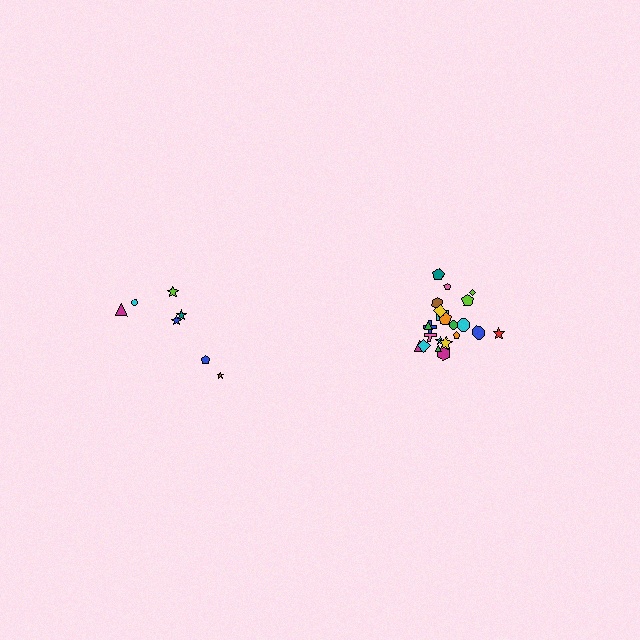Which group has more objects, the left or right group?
The right group.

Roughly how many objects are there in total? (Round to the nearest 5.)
Roughly 30 objects in total.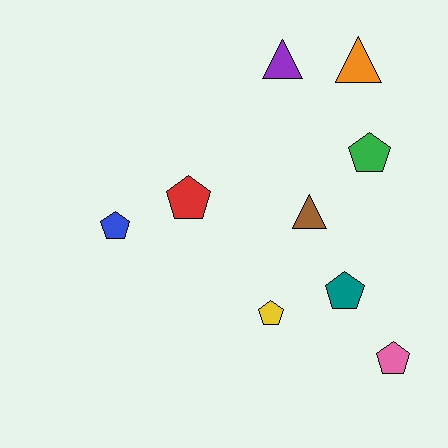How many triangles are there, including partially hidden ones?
There are 3 triangles.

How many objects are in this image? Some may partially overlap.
There are 9 objects.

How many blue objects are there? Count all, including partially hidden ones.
There is 1 blue object.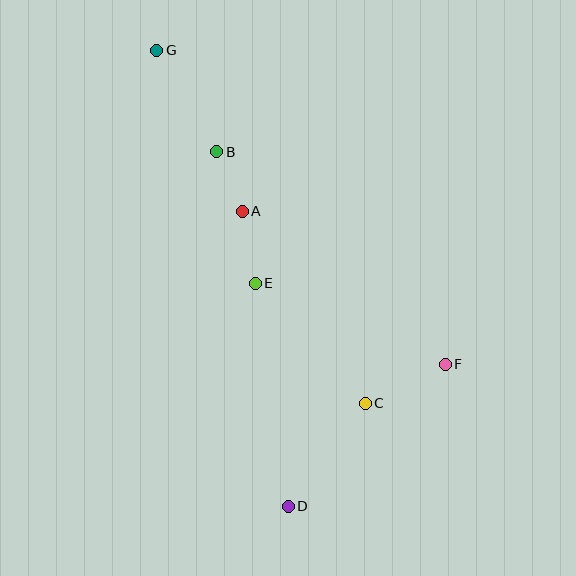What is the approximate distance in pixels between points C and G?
The distance between C and G is approximately 410 pixels.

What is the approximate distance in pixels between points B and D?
The distance between B and D is approximately 361 pixels.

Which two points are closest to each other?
Points A and B are closest to each other.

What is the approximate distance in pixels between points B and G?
The distance between B and G is approximately 118 pixels.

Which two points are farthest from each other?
Points D and G are farthest from each other.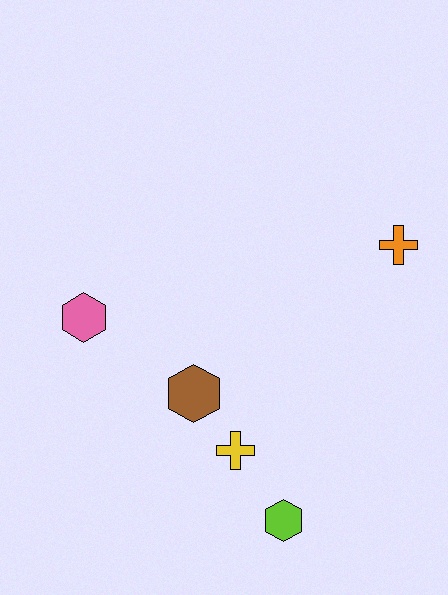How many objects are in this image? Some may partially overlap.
There are 5 objects.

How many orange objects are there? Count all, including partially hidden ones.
There is 1 orange object.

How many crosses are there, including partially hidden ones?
There are 2 crosses.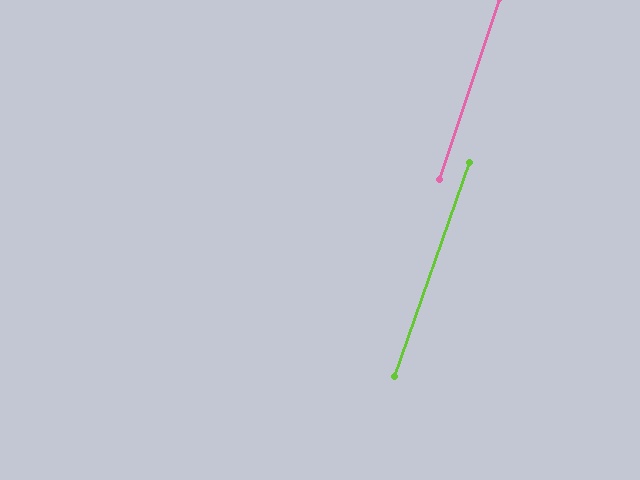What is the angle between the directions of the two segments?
Approximately 1 degree.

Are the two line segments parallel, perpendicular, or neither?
Parallel — their directions differ by only 1.1°.